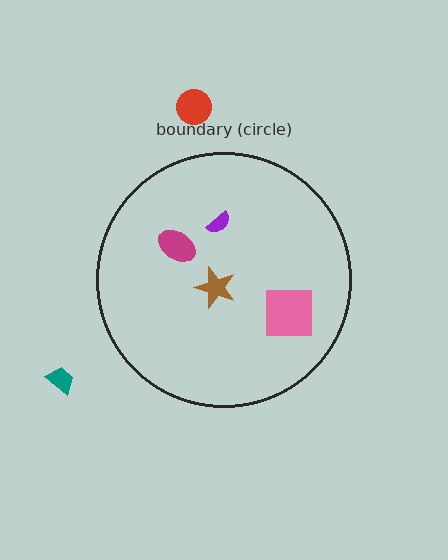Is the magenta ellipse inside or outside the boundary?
Inside.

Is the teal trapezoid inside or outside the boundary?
Outside.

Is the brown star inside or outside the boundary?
Inside.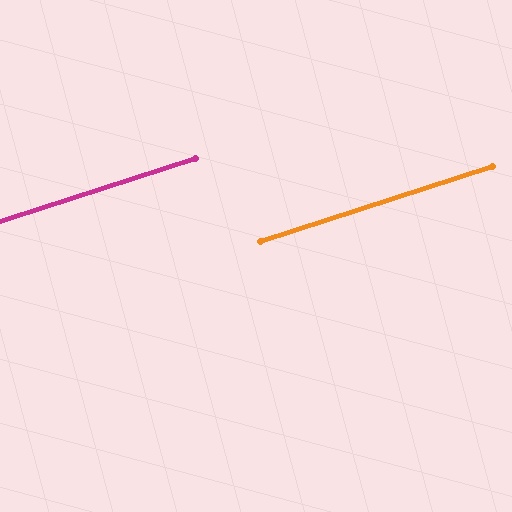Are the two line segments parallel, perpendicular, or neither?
Parallel — their directions differ by only 0.0°.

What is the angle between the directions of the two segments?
Approximately 0 degrees.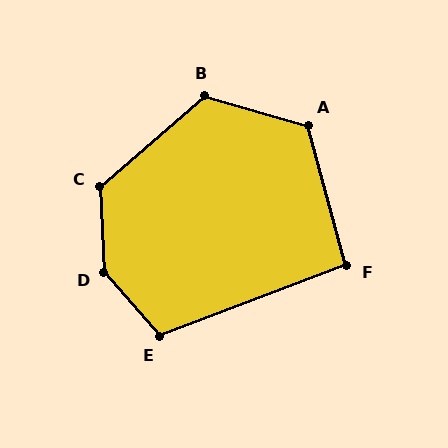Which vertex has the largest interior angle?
D, at approximately 141 degrees.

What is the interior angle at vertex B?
Approximately 123 degrees (obtuse).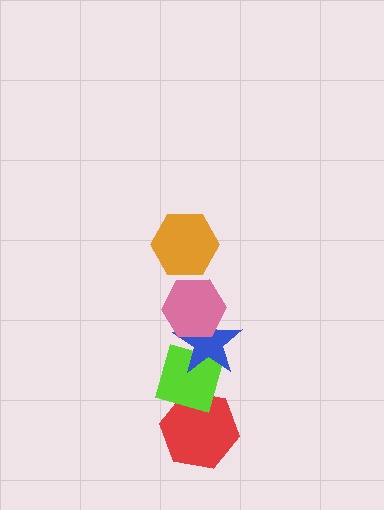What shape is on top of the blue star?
The pink hexagon is on top of the blue star.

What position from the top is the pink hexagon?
The pink hexagon is 2nd from the top.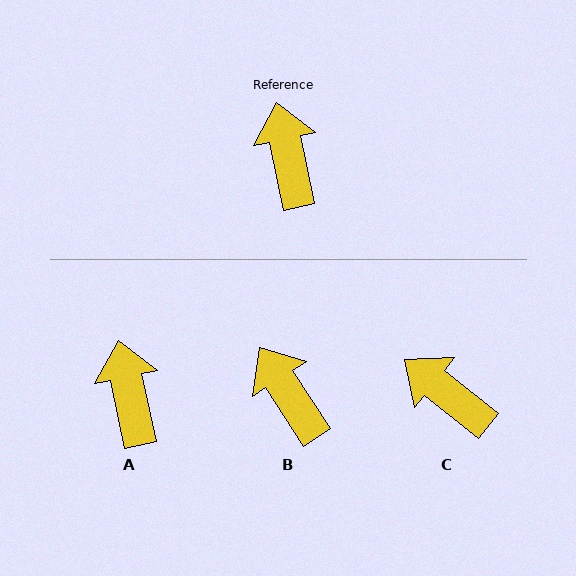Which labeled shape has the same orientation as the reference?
A.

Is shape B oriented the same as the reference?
No, it is off by about 21 degrees.